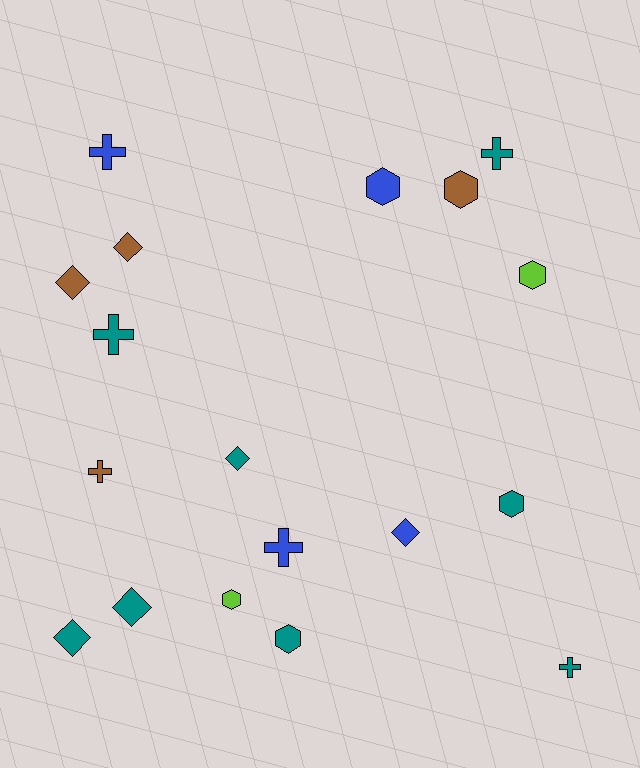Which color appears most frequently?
Teal, with 8 objects.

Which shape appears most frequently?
Diamond, with 6 objects.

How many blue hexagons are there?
There is 1 blue hexagon.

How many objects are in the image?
There are 18 objects.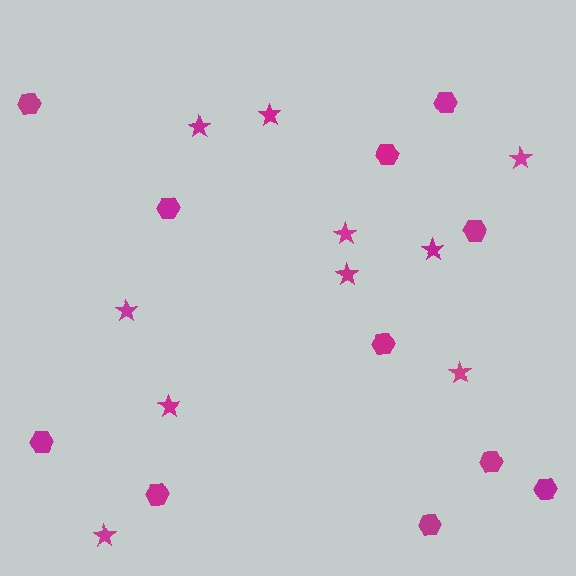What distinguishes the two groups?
There are 2 groups: one group of stars (10) and one group of hexagons (11).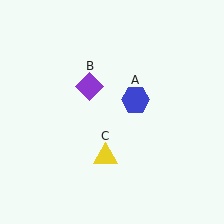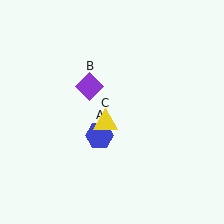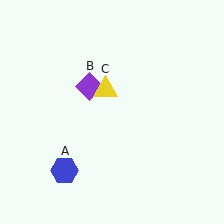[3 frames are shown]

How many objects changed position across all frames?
2 objects changed position: blue hexagon (object A), yellow triangle (object C).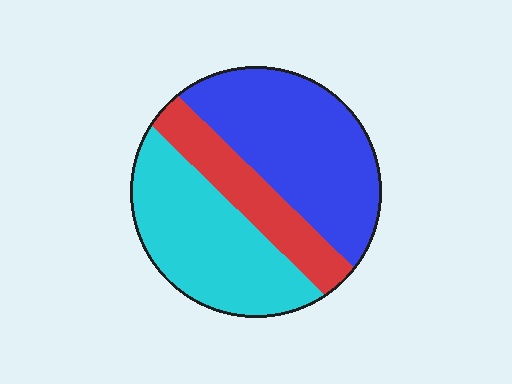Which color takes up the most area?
Blue, at roughly 45%.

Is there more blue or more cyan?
Blue.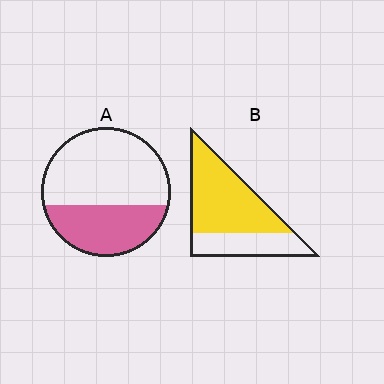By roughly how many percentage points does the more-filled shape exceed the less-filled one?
By roughly 30 percentage points (B over A).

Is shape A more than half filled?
No.